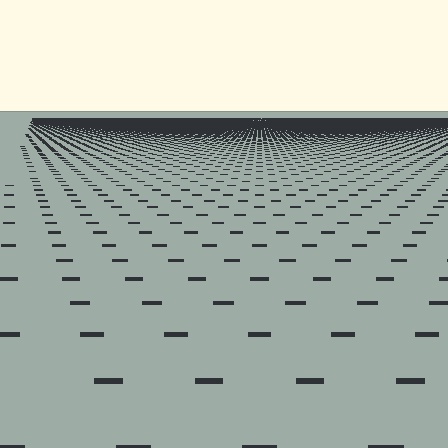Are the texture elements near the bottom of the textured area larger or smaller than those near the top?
Larger. Near the bottom, elements are closer to the viewer and appear at a bigger on-screen size.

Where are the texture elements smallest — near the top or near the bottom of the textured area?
Near the top.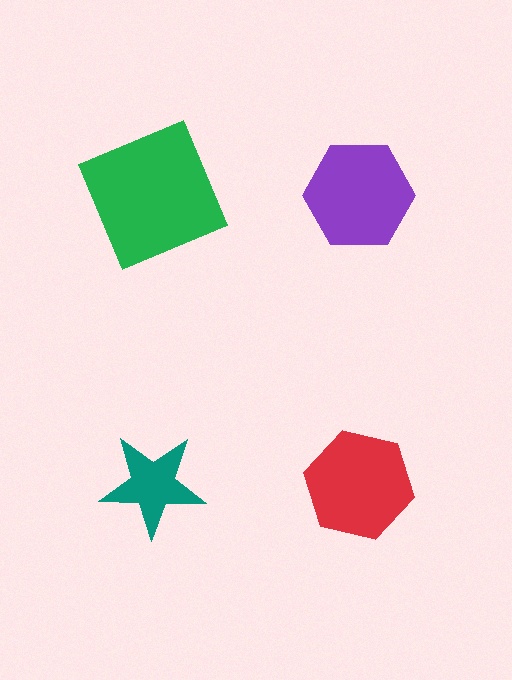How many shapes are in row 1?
2 shapes.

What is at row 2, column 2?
A red hexagon.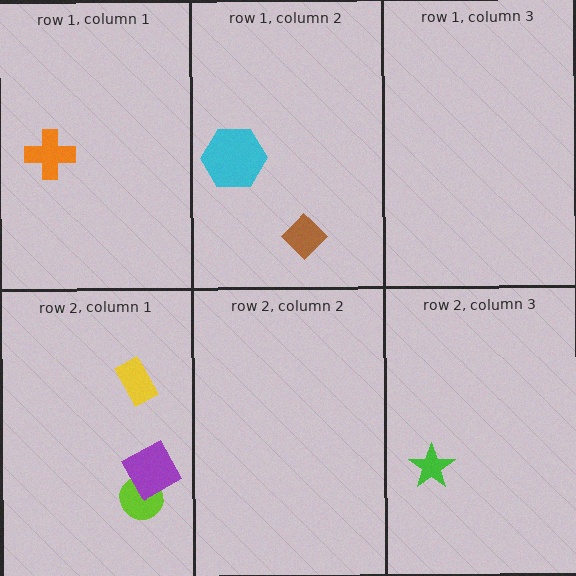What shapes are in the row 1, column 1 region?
The orange cross.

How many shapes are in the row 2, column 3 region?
1.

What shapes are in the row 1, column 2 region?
The brown diamond, the cyan hexagon.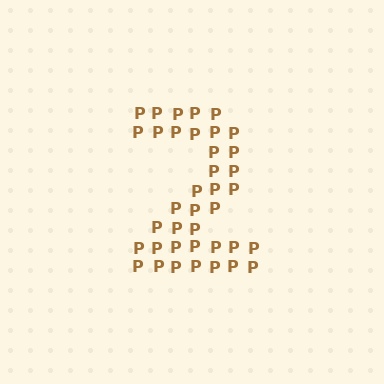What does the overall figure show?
The overall figure shows the digit 2.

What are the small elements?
The small elements are letter P's.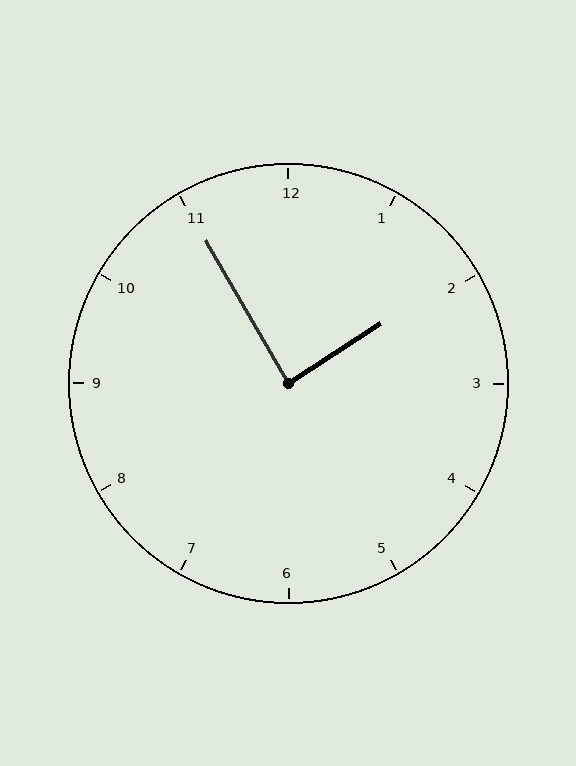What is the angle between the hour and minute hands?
Approximately 88 degrees.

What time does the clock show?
1:55.